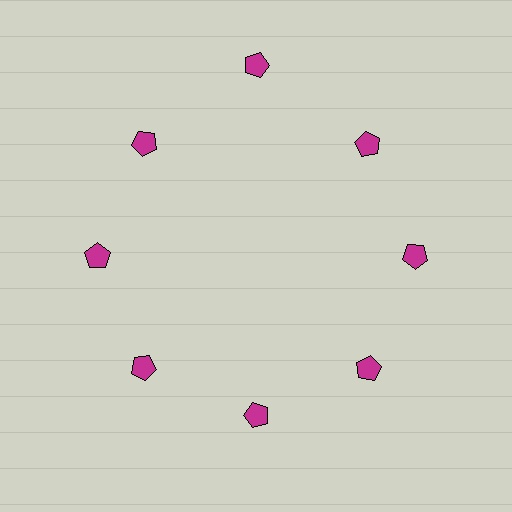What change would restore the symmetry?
The symmetry would be restored by moving it inward, back onto the ring so that all 8 pentagons sit at equal angles and equal distance from the center.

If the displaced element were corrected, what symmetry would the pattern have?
It would have 8-fold rotational symmetry — the pattern would map onto itself every 45 degrees.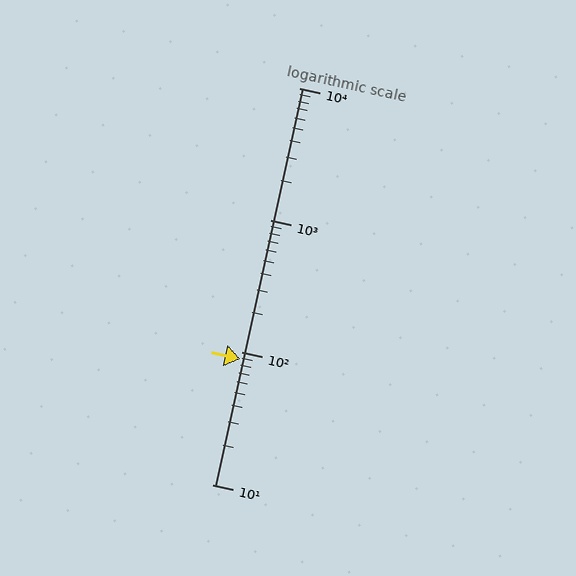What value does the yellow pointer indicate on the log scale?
The pointer indicates approximately 89.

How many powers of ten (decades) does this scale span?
The scale spans 3 decades, from 10 to 10000.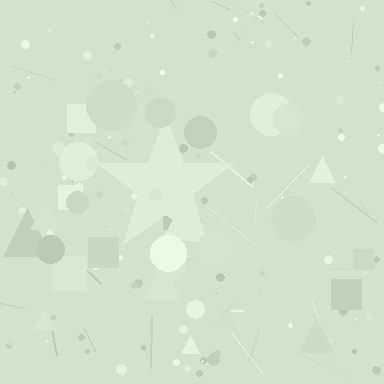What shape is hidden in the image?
A star is hidden in the image.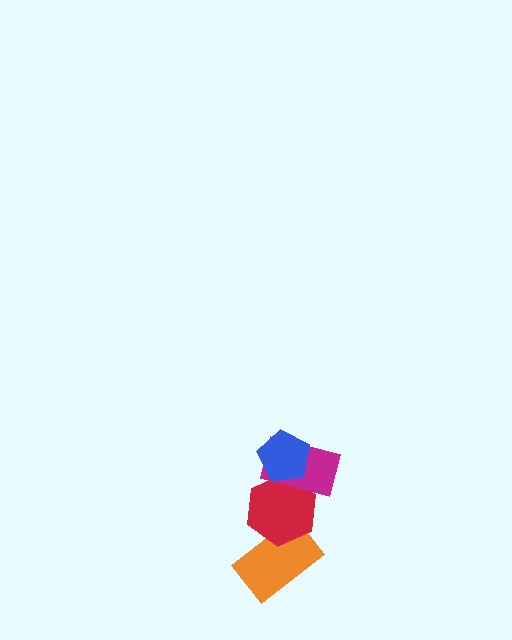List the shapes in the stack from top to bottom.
From top to bottom: the blue pentagon, the magenta rectangle, the red hexagon, the orange rectangle.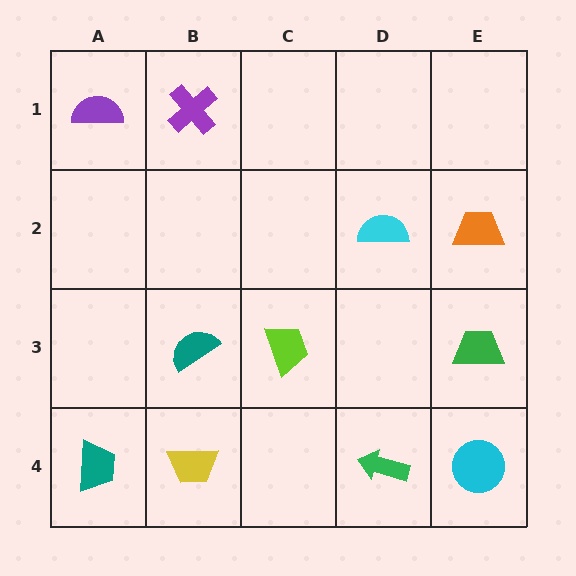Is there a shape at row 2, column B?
No, that cell is empty.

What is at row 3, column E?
A green trapezoid.